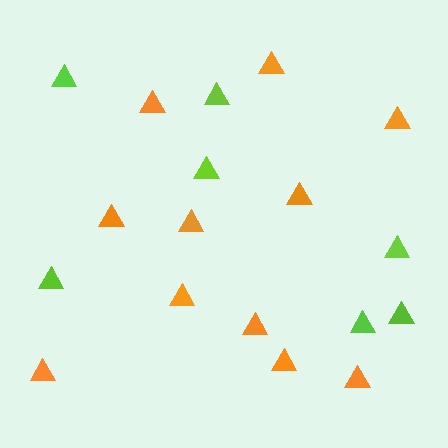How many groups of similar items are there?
There are 2 groups: one group of lime triangles (7) and one group of orange triangles (11).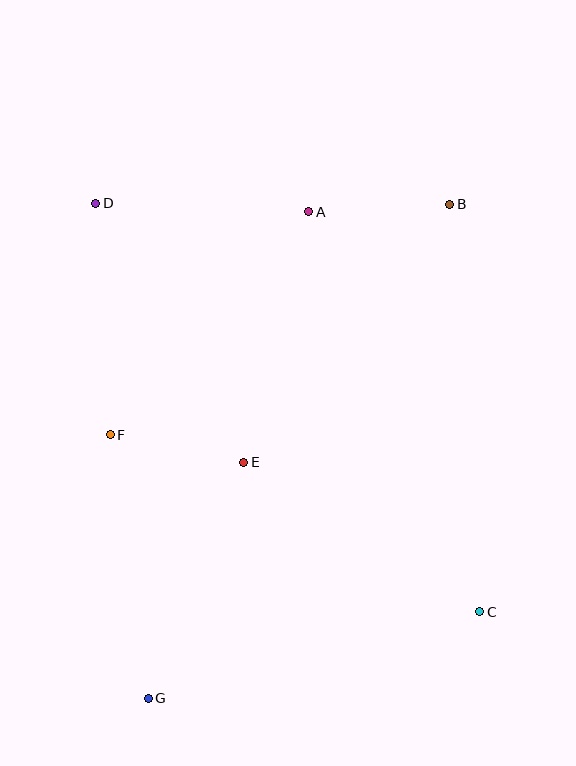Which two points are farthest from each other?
Points B and G are farthest from each other.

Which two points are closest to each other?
Points E and F are closest to each other.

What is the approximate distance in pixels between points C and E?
The distance between C and E is approximately 279 pixels.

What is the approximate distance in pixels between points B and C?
The distance between B and C is approximately 409 pixels.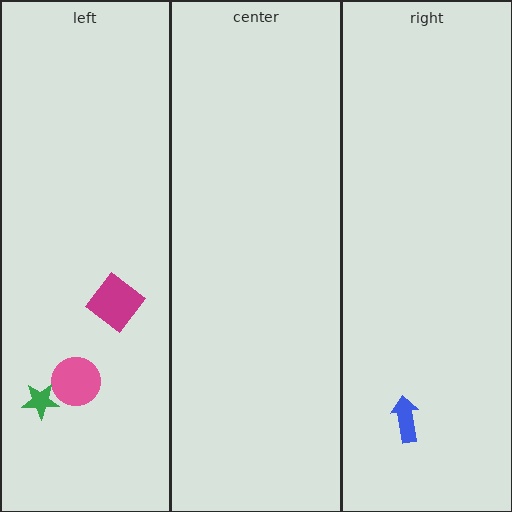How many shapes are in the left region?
3.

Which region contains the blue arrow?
The right region.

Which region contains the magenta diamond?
The left region.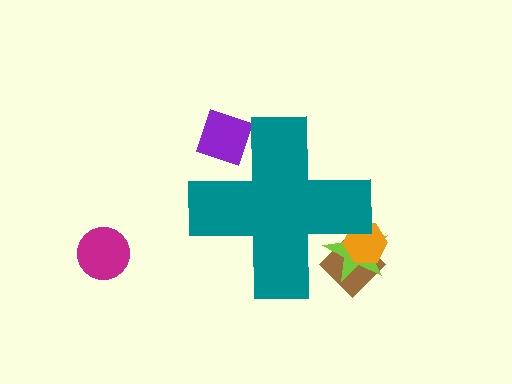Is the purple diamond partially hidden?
Yes, the purple diamond is partially hidden behind the teal cross.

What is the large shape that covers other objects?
A teal cross.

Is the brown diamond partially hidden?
Yes, the brown diamond is partially hidden behind the teal cross.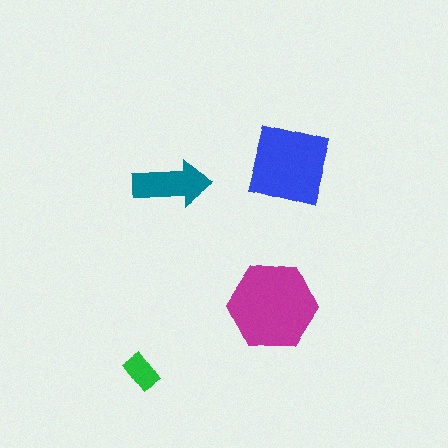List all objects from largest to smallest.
The magenta hexagon, the blue square, the teal arrow, the green rectangle.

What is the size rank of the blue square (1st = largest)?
2nd.